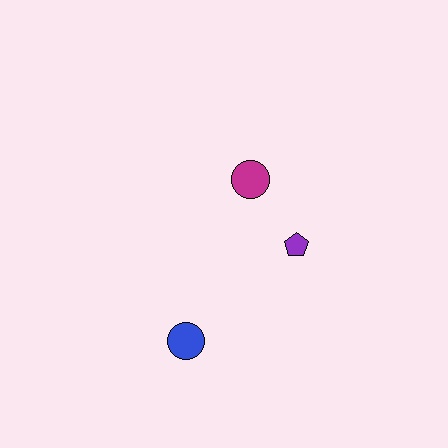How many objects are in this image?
There are 3 objects.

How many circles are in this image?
There are 2 circles.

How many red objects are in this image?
There are no red objects.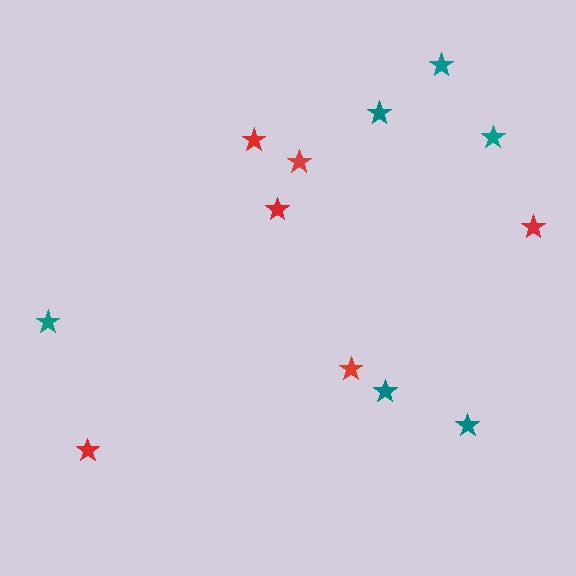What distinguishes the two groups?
There are 2 groups: one group of red stars (6) and one group of teal stars (6).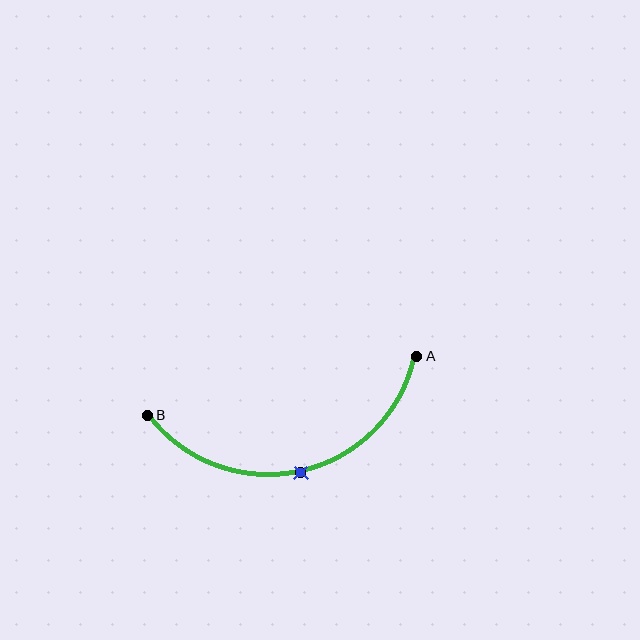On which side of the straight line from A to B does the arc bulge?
The arc bulges below the straight line connecting A and B.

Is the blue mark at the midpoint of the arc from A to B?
Yes. The blue mark lies on the arc at equal arc-length from both A and B — it is the arc midpoint.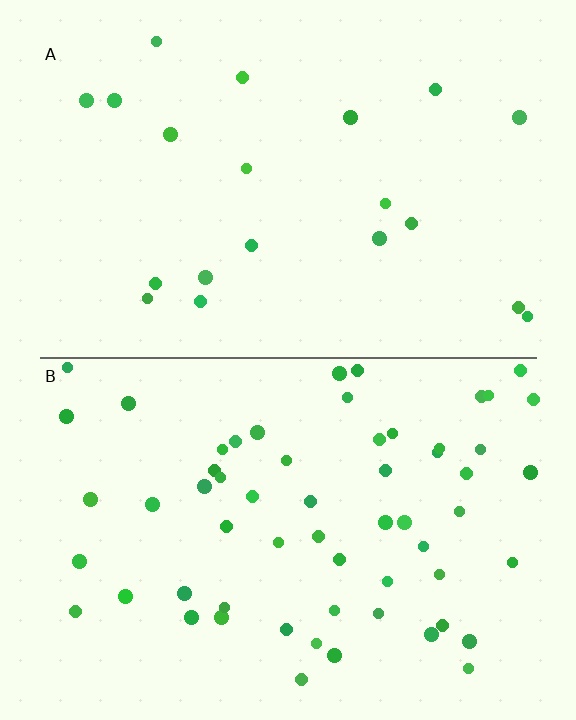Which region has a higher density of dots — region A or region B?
B (the bottom).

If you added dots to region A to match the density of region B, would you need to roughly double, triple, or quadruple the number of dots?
Approximately triple.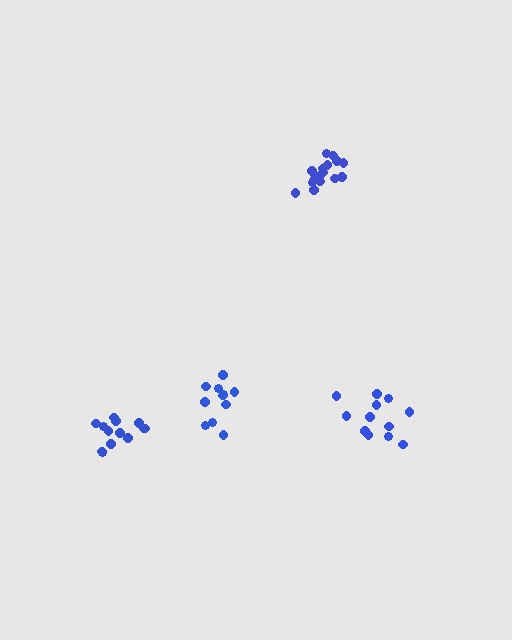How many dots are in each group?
Group 1: 17 dots, Group 2: 11 dots, Group 3: 12 dots, Group 4: 13 dots (53 total).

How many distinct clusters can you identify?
There are 4 distinct clusters.